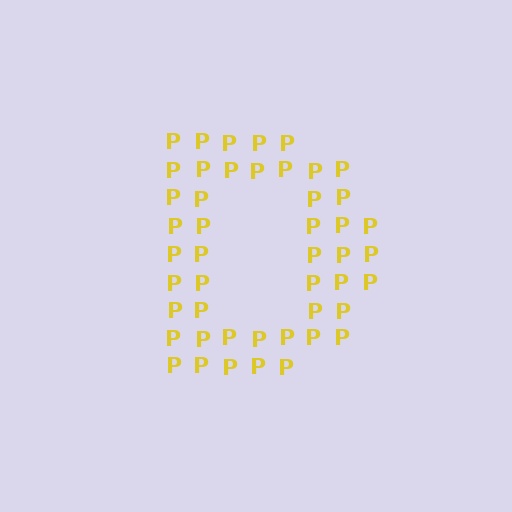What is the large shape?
The large shape is the letter D.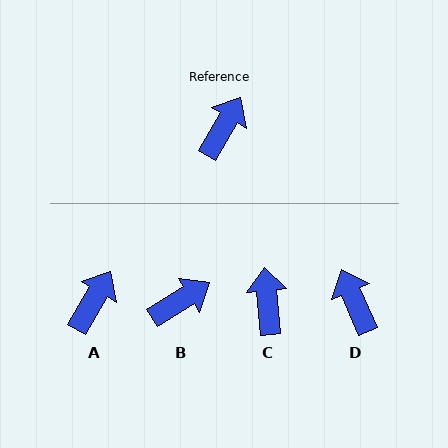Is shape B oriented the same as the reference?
No, it is off by about 28 degrees.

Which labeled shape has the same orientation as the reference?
A.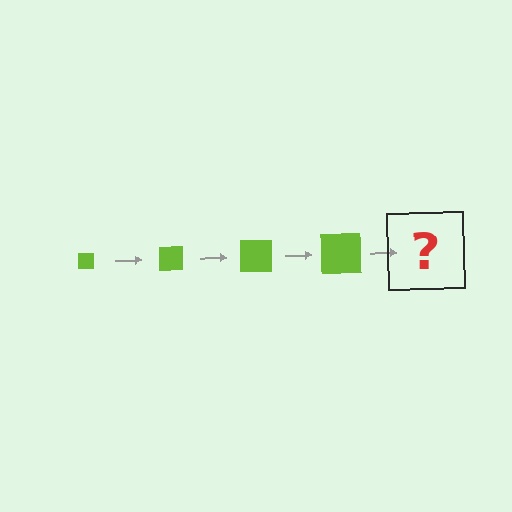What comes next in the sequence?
The next element should be a lime square, larger than the previous one.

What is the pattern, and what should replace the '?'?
The pattern is that the square gets progressively larger each step. The '?' should be a lime square, larger than the previous one.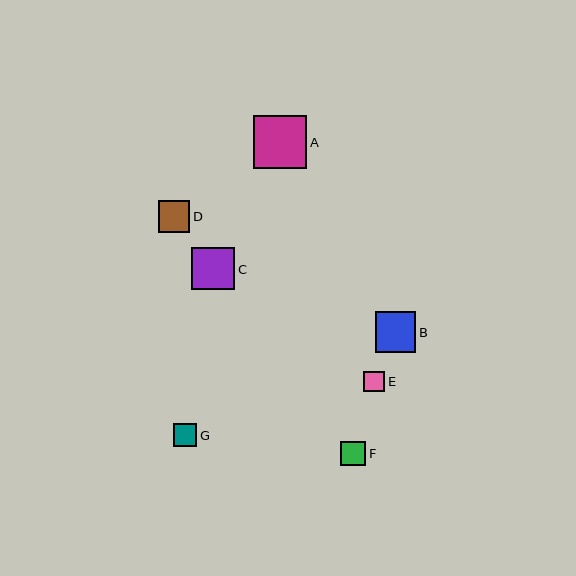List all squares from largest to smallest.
From largest to smallest: A, C, B, D, F, G, E.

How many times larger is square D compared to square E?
Square D is approximately 1.5 times the size of square E.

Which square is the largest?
Square A is the largest with a size of approximately 53 pixels.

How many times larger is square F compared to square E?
Square F is approximately 1.2 times the size of square E.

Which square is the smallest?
Square E is the smallest with a size of approximately 21 pixels.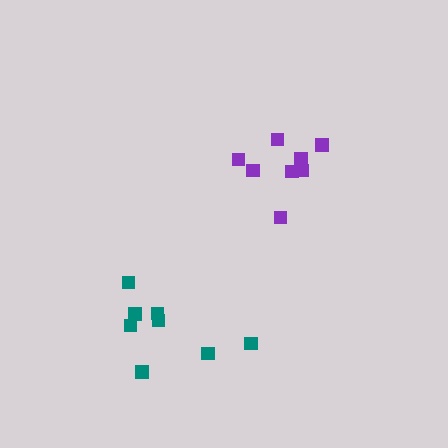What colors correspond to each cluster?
The clusters are colored: teal, purple.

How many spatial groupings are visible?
There are 2 spatial groupings.